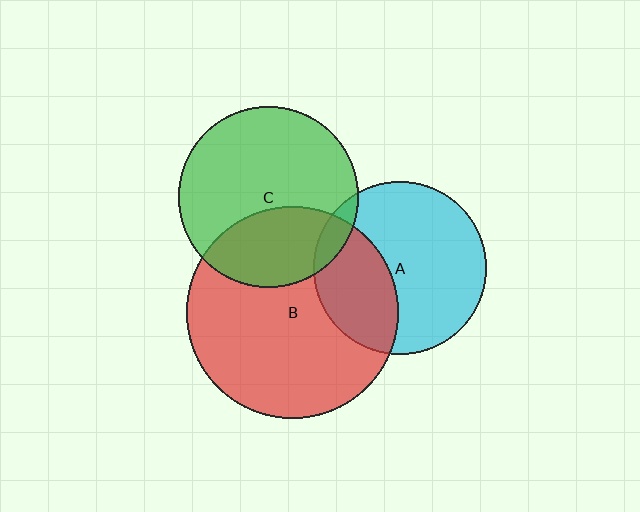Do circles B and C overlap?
Yes.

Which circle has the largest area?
Circle B (red).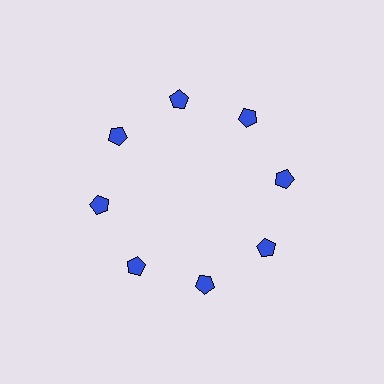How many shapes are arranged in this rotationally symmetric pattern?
There are 8 shapes, arranged in 8 groups of 1.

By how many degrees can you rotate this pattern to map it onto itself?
The pattern maps onto itself every 45 degrees of rotation.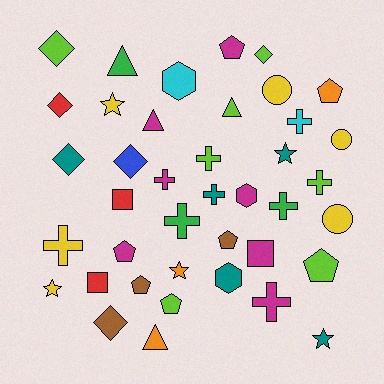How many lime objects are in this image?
There are 7 lime objects.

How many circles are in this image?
There are 3 circles.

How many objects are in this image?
There are 40 objects.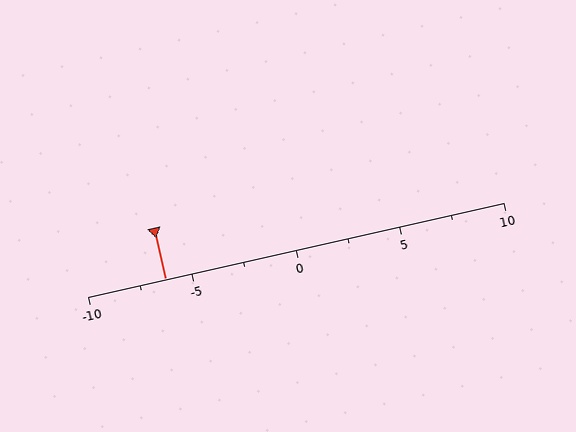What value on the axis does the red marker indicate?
The marker indicates approximately -6.2.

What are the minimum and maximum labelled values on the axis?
The axis runs from -10 to 10.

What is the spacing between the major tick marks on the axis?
The major ticks are spaced 5 apart.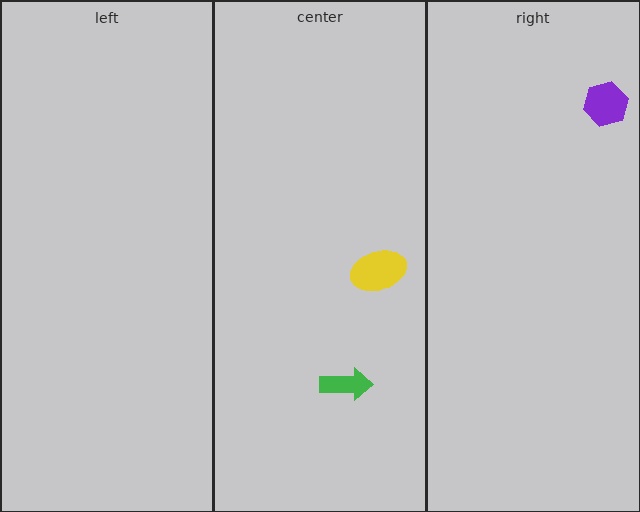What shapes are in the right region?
The purple hexagon.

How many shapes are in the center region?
2.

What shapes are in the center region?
The green arrow, the yellow ellipse.